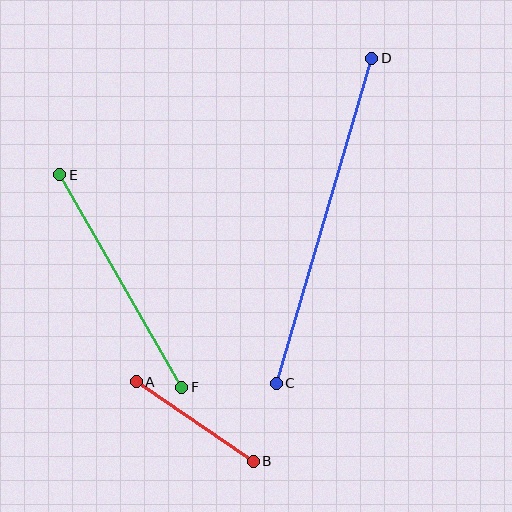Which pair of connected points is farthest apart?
Points C and D are farthest apart.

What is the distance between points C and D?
The distance is approximately 339 pixels.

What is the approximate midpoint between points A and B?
The midpoint is at approximately (195, 422) pixels.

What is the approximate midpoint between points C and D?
The midpoint is at approximately (324, 221) pixels.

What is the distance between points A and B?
The distance is approximately 142 pixels.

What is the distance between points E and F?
The distance is approximately 245 pixels.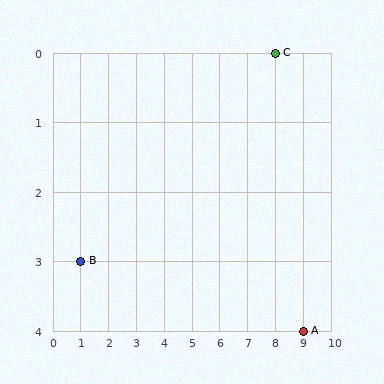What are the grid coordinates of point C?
Point C is at grid coordinates (8, 0).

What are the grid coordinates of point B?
Point B is at grid coordinates (1, 3).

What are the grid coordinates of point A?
Point A is at grid coordinates (9, 4).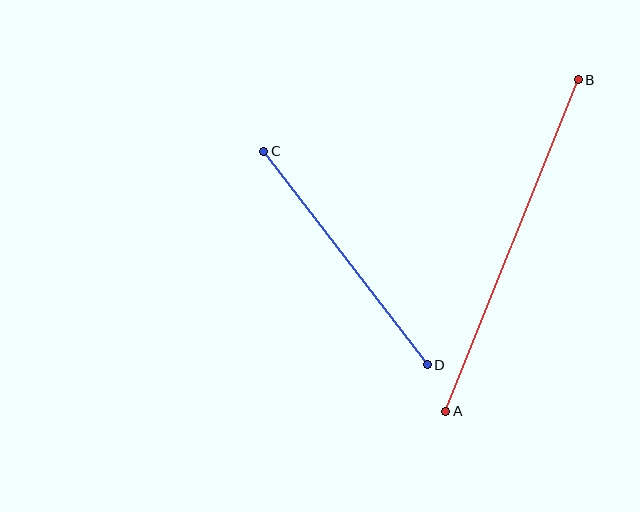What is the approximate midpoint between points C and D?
The midpoint is at approximately (346, 258) pixels.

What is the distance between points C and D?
The distance is approximately 269 pixels.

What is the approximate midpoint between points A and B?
The midpoint is at approximately (512, 246) pixels.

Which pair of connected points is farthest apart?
Points A and B are farthest apart.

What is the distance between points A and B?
The distance is approximately 357 pixels.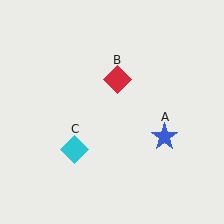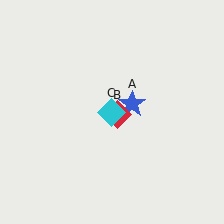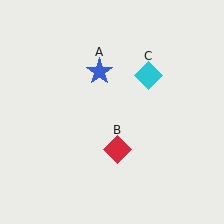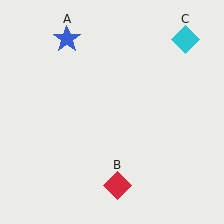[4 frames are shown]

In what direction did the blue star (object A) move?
The blue star (object A) moved up and to the left.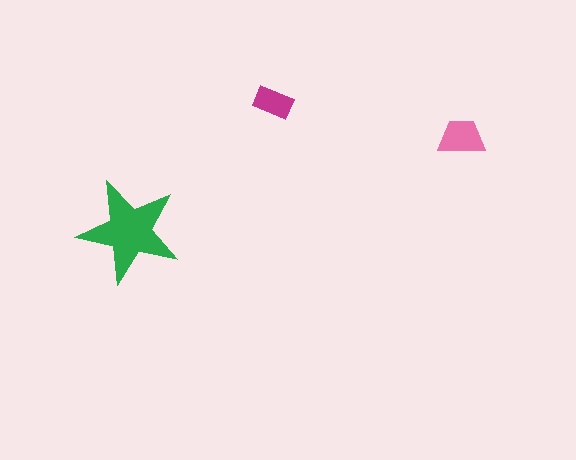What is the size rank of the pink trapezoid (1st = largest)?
2nd.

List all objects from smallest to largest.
The magenta rectangle, the pink trapezoid, the green star.